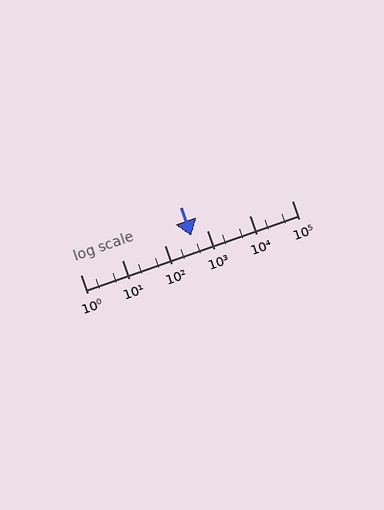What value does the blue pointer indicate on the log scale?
The pointer indicates approximately 410.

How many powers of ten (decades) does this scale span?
The scale spans 5 decades, from 1 to 100000.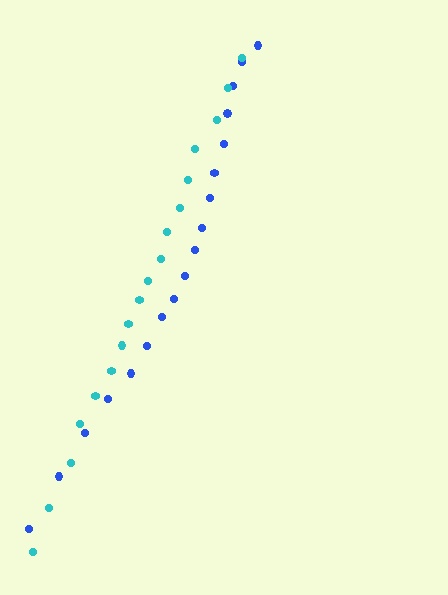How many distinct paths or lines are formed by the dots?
There are 2 distinct paths.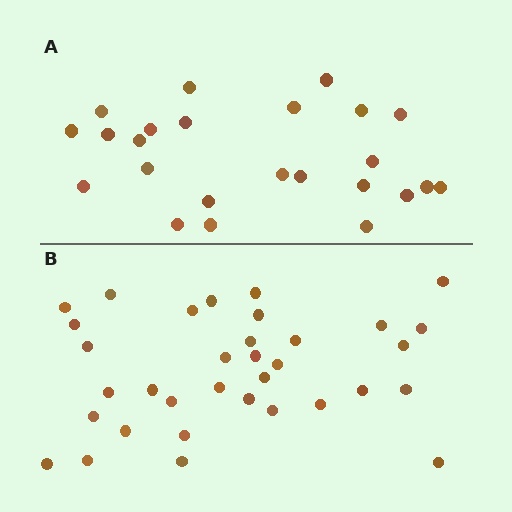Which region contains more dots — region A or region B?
Region B (the bottom region) has more dots.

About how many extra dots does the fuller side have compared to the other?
Region B has roughly 10 or so more dots than region A.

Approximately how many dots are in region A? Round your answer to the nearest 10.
About 20 dots. (The exact count is 24, which rounds to 20.)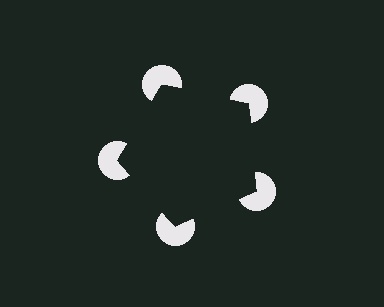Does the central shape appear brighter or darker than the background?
It typically appears slightly darker than the background, even though no actual brightness change is drawn.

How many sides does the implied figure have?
5 sides.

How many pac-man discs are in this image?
There are 5 — one at each vertex of the illusory pentagon.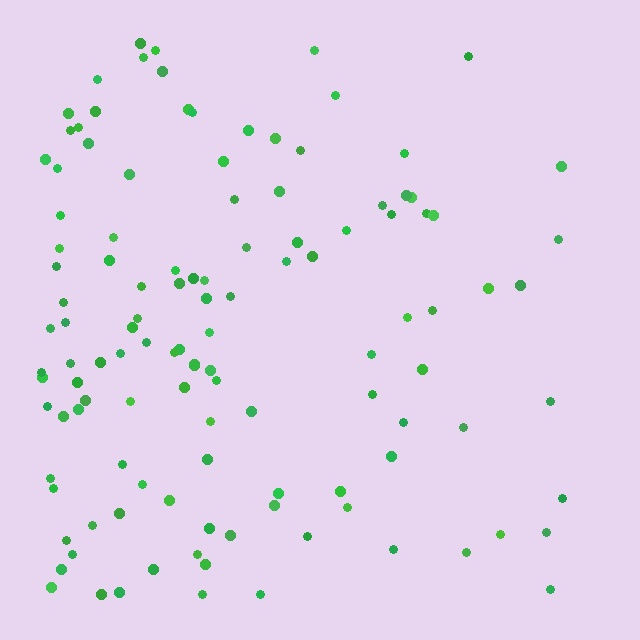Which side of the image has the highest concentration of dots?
The left.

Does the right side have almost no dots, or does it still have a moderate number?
Still a moderate number, just noticeably fewer than the left.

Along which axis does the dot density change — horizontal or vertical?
Horizontal.